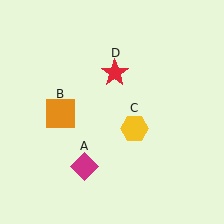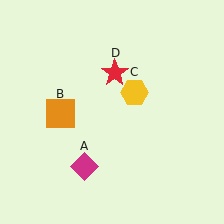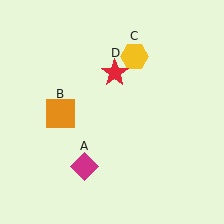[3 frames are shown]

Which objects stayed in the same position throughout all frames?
Magenta diamond (object A) and orange square (object B) and red star (object D) remained stationary.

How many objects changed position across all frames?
1 object changed position: yellow hexagon (object C).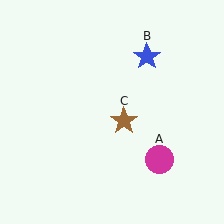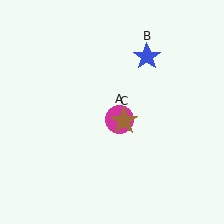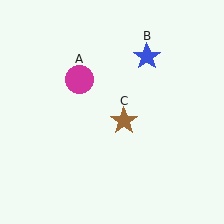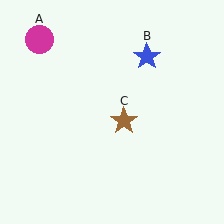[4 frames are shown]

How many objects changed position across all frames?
1 object changed position: magenta circle (object A).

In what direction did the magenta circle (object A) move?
The magenta circle (object A) moved up and to the left.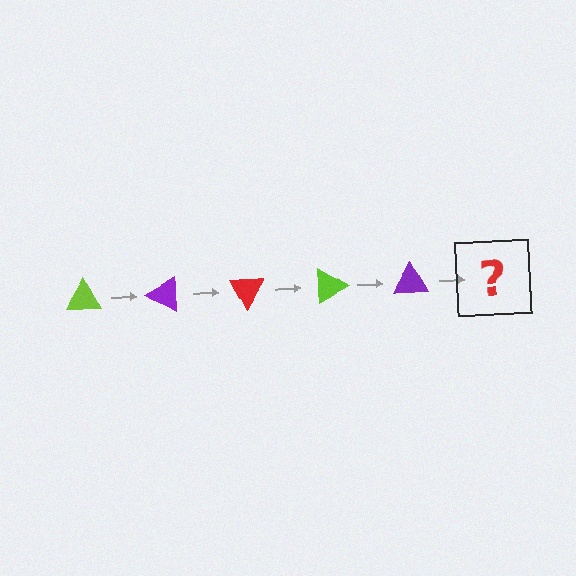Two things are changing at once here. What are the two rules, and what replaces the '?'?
The two rules are that it rotates 30 degrees each step and the color cycles through lime, purple, and red. The '?' should be a red triangle, rotated 150 degrees from the start.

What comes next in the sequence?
The next element should be a red triangle, rotated 150 degrees from the start.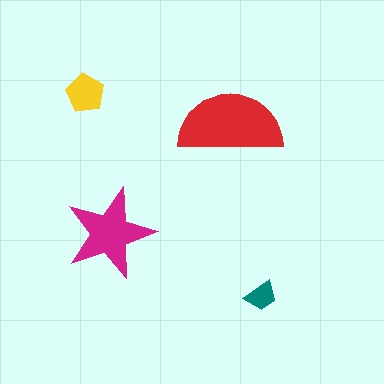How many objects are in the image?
There are 4 objects in the image.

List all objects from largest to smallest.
The red semicircle, the magenta star, the yellow pentagon, the teal trapezoid.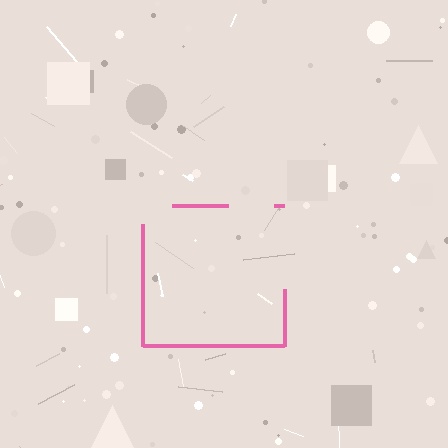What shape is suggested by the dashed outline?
The dashed outline suggests a square.